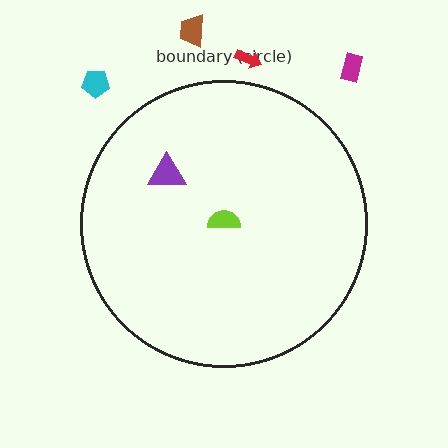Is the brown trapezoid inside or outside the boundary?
Outside.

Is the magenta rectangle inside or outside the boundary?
Outside.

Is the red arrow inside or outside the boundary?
Outside.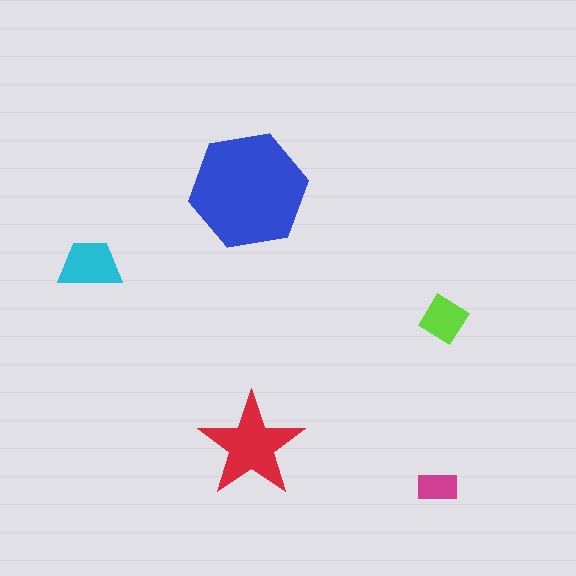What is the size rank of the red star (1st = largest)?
2nd.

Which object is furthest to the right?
The lime diamond is rightmost.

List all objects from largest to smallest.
The blue hexagon, the red star, the cyan trapezoid, the lime diamond, the magenta rectangle.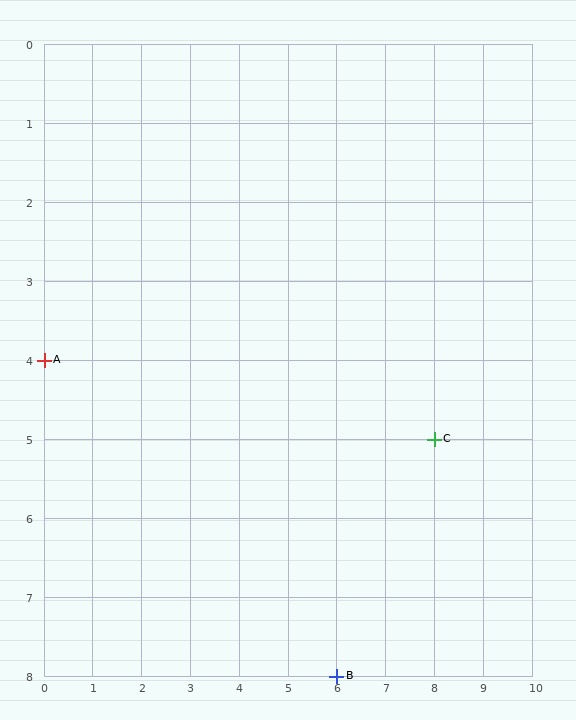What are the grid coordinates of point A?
Point A is at grid coordinates (0, 4).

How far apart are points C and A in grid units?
Points C and A are 8 columns and 1 row apart (about 8.1 grid units diagonally).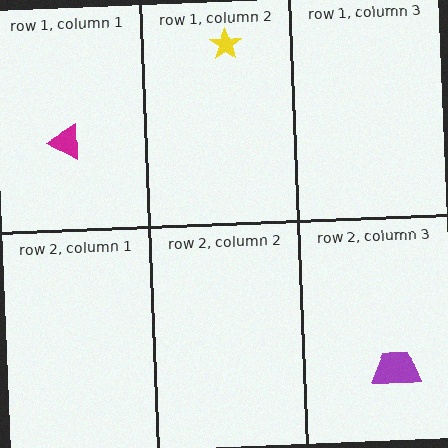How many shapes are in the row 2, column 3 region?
1.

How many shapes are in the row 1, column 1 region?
1.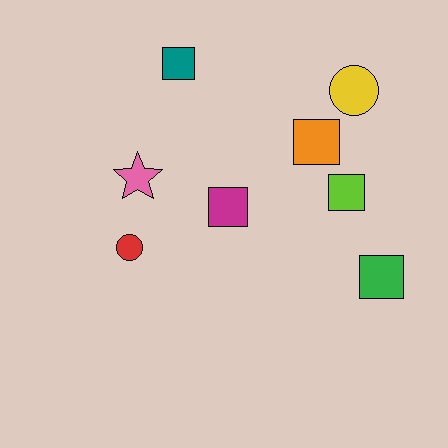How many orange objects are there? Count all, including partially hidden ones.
There is 1 orange object.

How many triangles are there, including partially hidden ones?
There are no triangles.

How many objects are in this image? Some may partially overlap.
There are 8 objects.